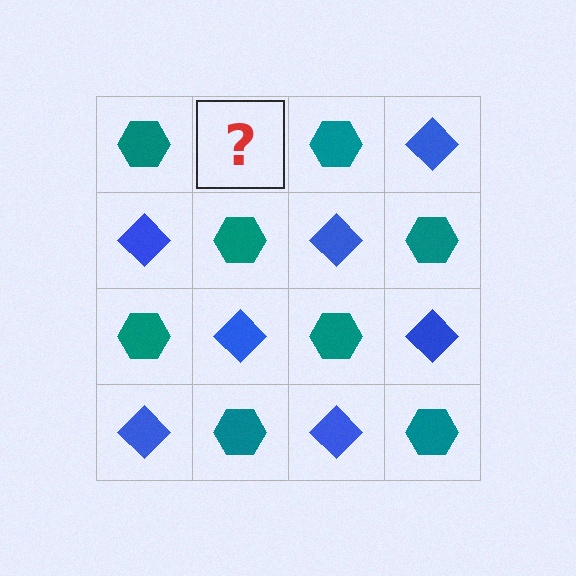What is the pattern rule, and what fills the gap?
The rule is that it alternates teal hexagon and blue diamond in a checkerboard pattern. The gap should be filled with a blue diamond.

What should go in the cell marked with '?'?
The missing cell should contain a blue diamond.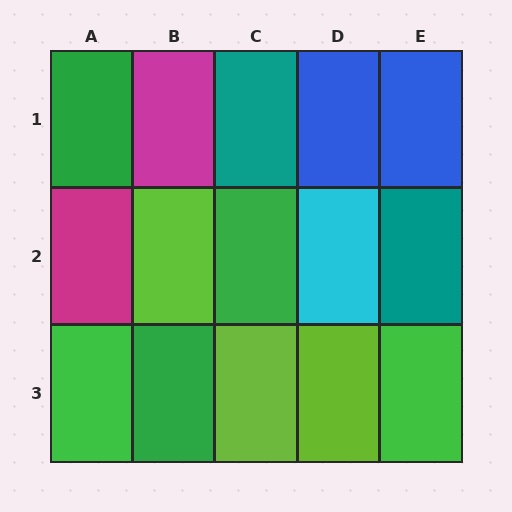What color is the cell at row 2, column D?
Cyan.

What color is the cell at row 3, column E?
Green.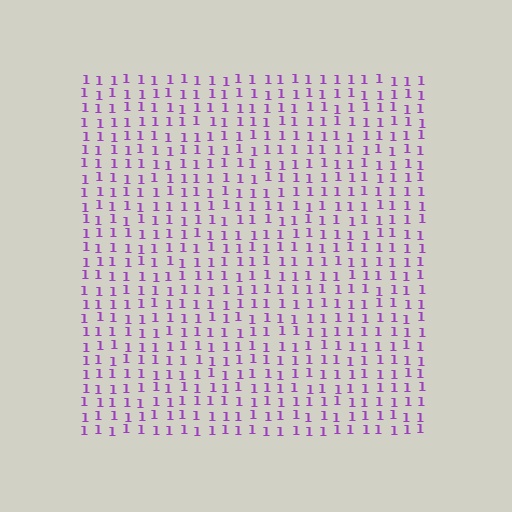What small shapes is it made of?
It is made of small digit 1's.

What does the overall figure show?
The overall figure shows a square.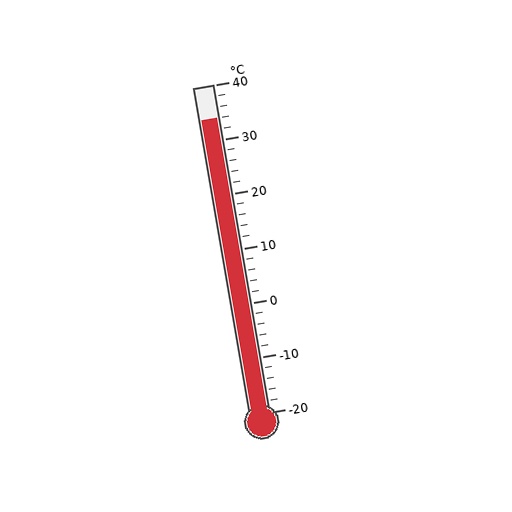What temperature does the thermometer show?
The thermometer shows approximately 34°C.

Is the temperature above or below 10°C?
The temperature is above 10°C.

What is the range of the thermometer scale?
The thermometer scale ranges from -20°C to 40°C.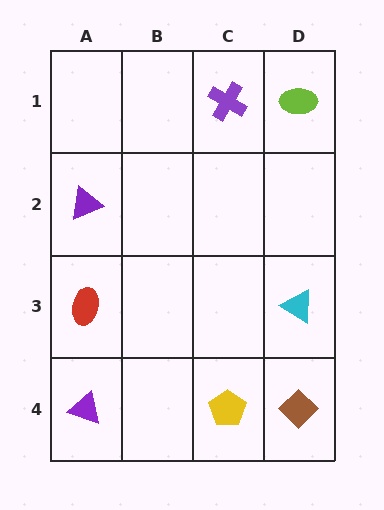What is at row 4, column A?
A purple triangle.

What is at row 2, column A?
A purple triangle.